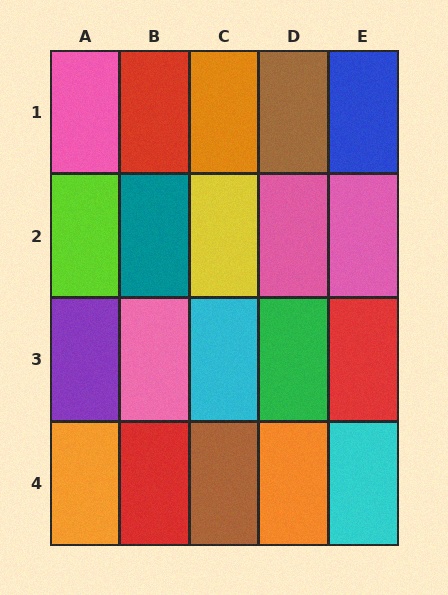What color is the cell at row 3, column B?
Pink.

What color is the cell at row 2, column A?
Lime.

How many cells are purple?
1 cell is purple.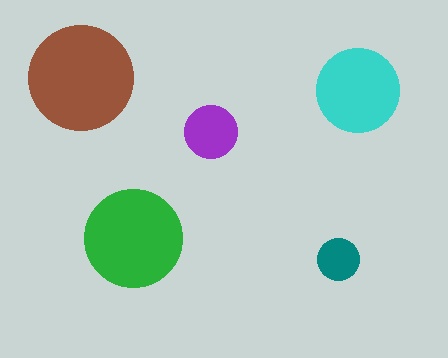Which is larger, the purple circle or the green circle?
The green one.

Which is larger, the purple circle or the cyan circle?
The cyan one.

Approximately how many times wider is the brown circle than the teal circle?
About 2.5 times wider.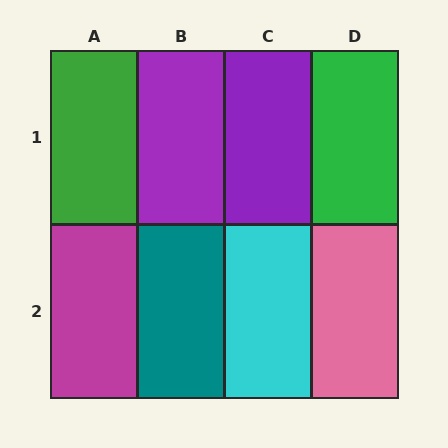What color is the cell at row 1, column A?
Green.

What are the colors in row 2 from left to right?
Magenta, teal, cyan, pink.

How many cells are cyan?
1 cell is cyan.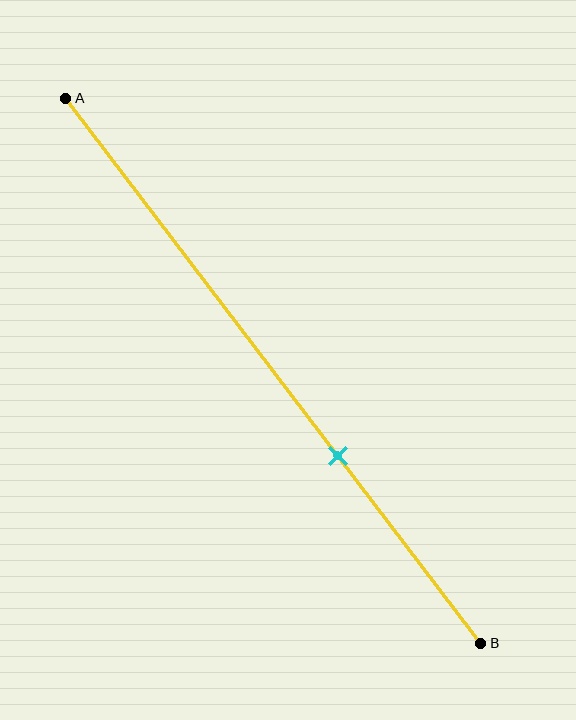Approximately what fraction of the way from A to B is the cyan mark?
The cyan mark is approximately 65% of the way from A to B.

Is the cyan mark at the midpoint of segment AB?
No, the mark is at about 65% from A, not at the 50% midpoint.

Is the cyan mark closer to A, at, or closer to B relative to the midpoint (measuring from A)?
The cyan mark is closer to point B than the midpoint of segment AB.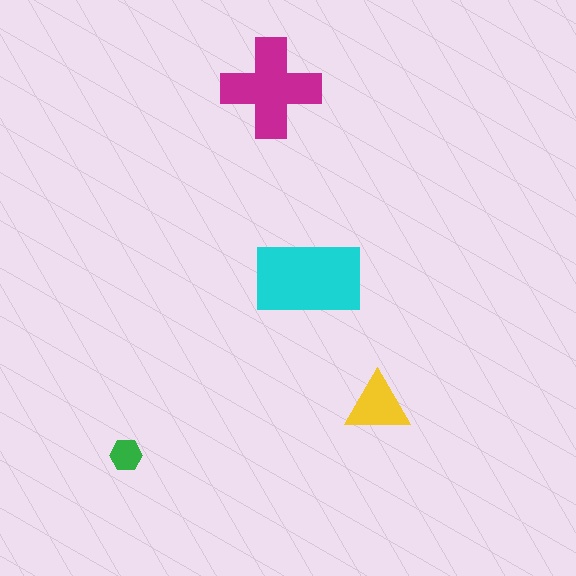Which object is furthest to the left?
The green hexagon is leftmost.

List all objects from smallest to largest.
The green hexagon, the yellow triangle, the magenta cross, the cyan rectangle.